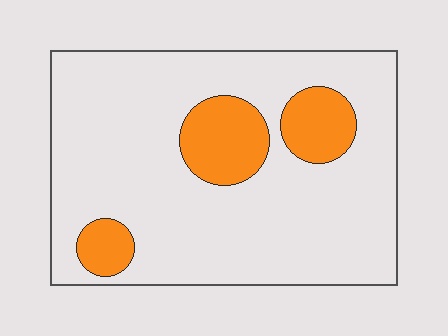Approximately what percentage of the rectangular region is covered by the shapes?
Approximately 15%.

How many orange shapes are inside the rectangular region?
3.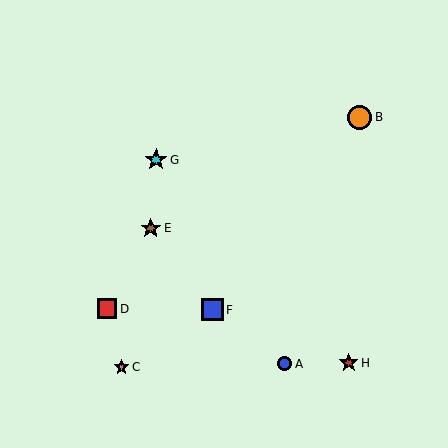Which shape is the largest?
The orange circle (labeled B) is the largest.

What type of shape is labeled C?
Shape C is a pink star.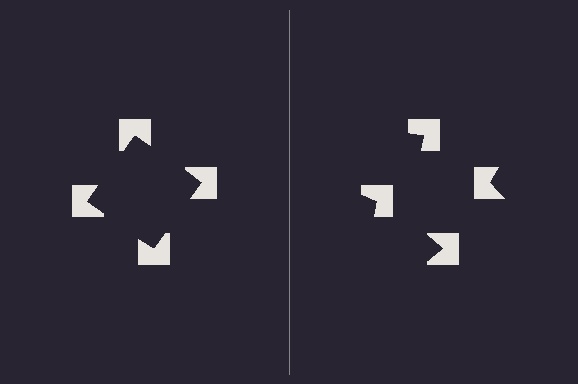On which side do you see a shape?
An illusory square appears on the left side. On the right side the wedge cuts are rotated, so no coherent shape forms.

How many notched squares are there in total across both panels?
8 — 4 on each side.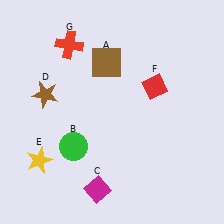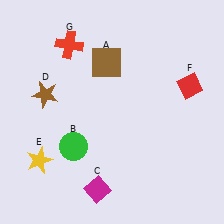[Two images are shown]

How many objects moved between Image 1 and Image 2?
1 object moved between the two images.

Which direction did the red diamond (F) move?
The red diamond (F) moved right.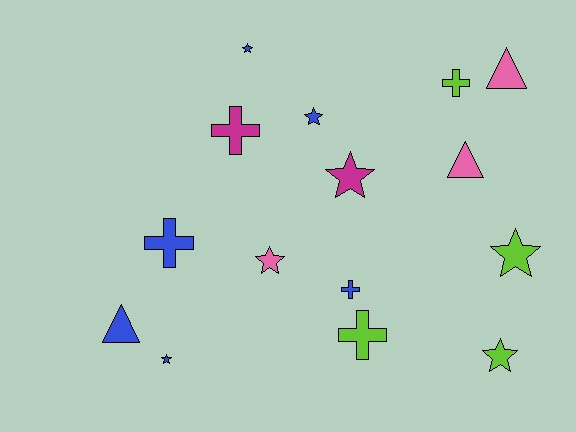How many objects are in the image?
There are 15 objects.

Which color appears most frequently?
Blue, with 6 objects.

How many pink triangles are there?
There are 2 pink triangles.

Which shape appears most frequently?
Star, with 7 objects.